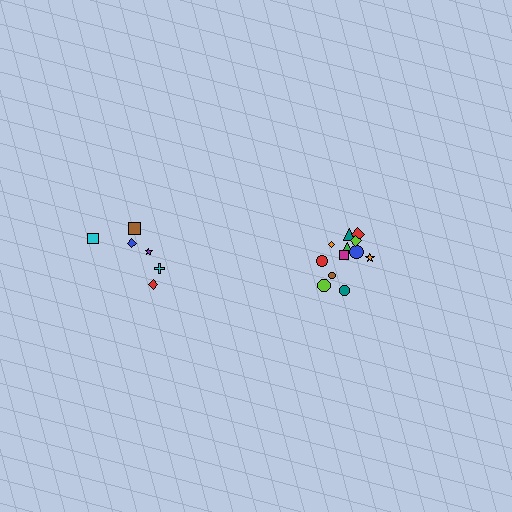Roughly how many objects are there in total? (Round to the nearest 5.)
Roughly 20 objects in total.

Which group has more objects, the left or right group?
The right group.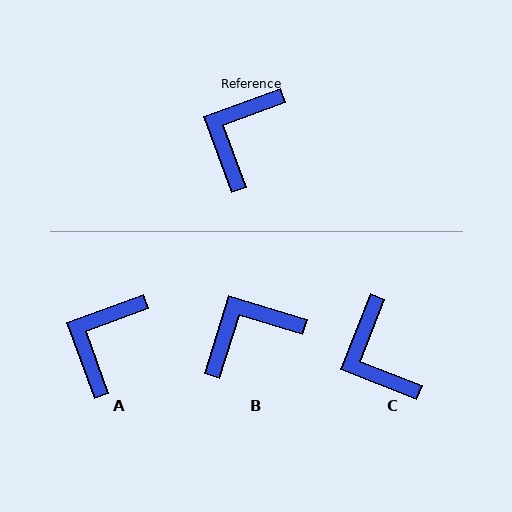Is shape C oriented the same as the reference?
No, it is off by about 49 degrees.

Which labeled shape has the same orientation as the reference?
A.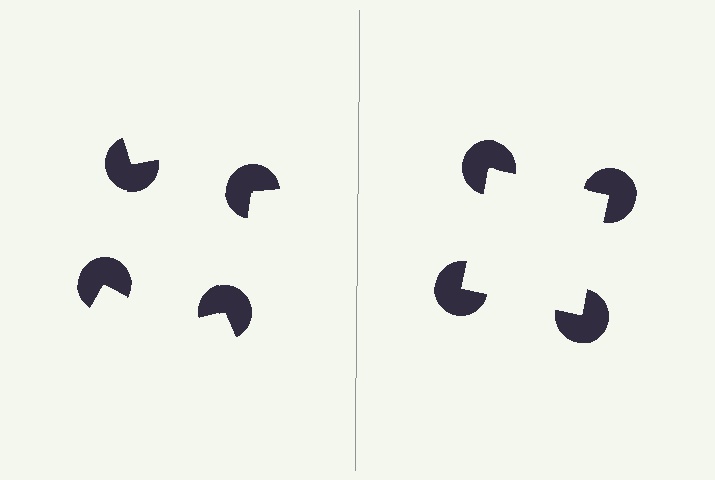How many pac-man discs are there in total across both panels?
8 — 4 on each side.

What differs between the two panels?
The pac-man discs are positioned identically on both sides; only the wedge orientations differ. On the right they align to a square; on the left they are misaligned.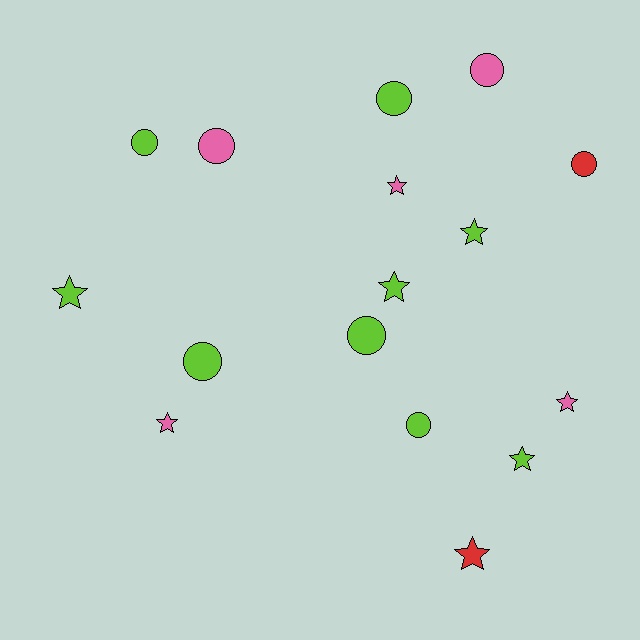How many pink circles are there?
There are 2 pink circles.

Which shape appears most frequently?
Circle, with 8 objects.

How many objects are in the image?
There are 16 objects.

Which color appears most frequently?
Lime, with 9 objects.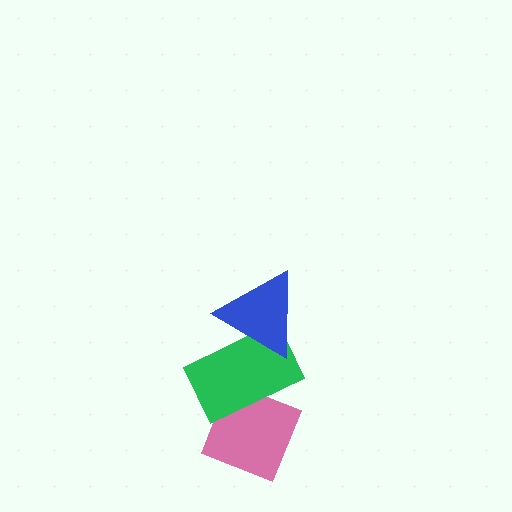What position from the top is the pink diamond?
The pink diamond is 3rd from the top.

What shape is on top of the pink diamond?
The green rectangle is on top of the pink diamond.